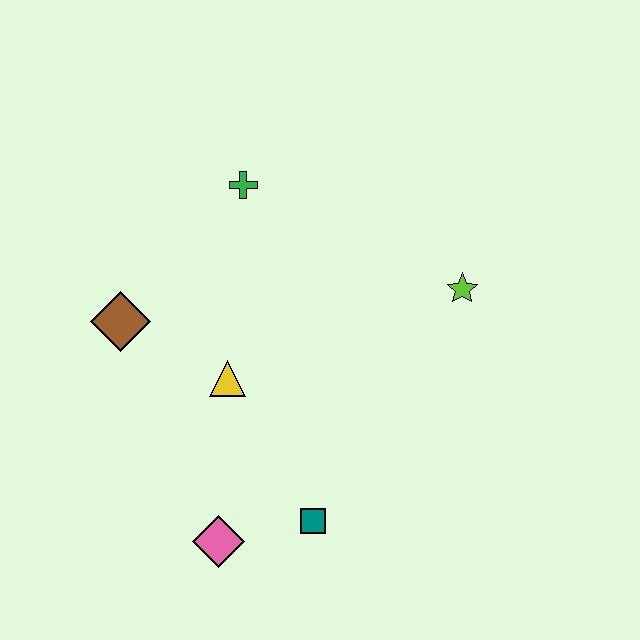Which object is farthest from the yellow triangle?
The lime star is farthest from the yellow triangle.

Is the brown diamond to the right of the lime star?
No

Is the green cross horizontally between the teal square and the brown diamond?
Yes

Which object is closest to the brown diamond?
The yellow triangle is closest to the brown diamond.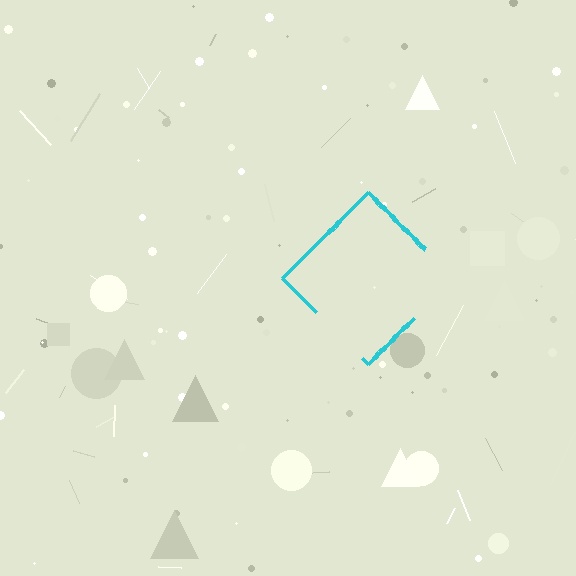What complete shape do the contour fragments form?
The contour fragments form a diamond.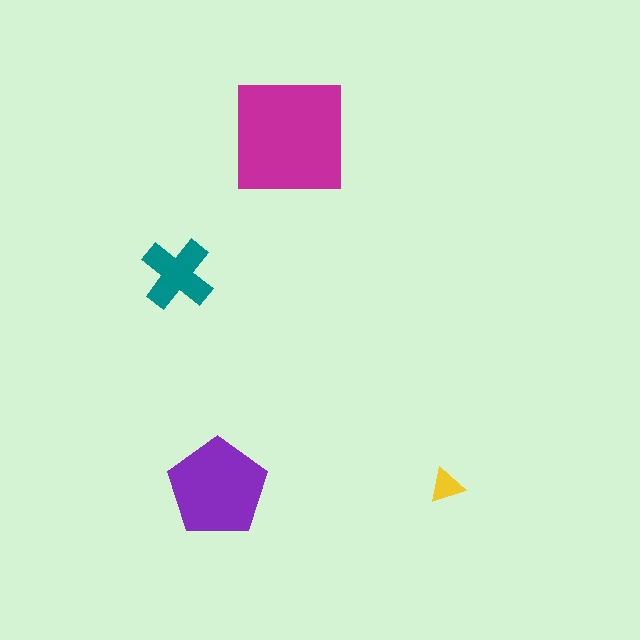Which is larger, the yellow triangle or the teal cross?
The teal cross.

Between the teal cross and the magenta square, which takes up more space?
The magenta square.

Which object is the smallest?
The yellow triangle.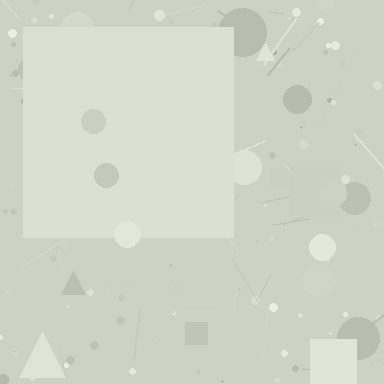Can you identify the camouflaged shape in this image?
The camouflaged shape is a square.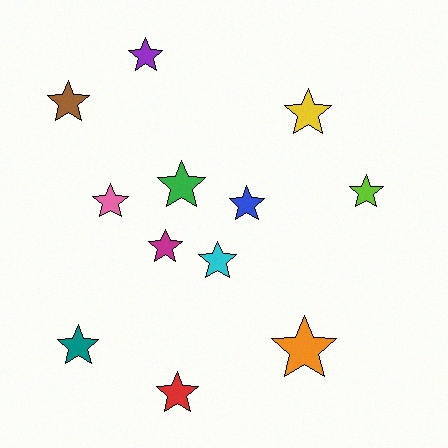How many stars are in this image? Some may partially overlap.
There are 12 stars.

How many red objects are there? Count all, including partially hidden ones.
There is 1 red object.